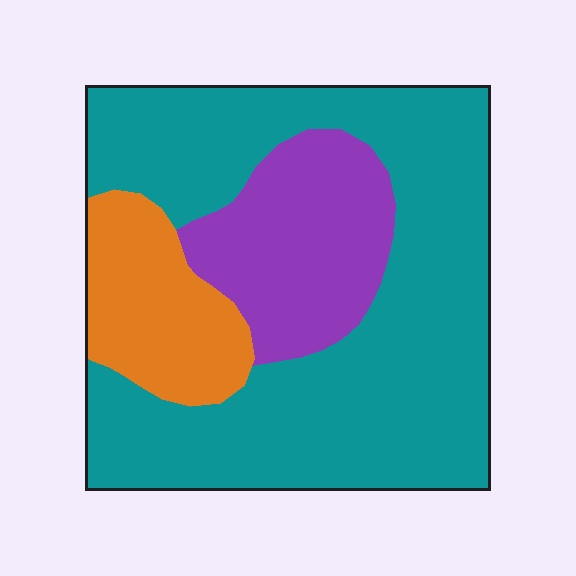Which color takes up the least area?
Orange, at roughly 15%.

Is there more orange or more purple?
Purple.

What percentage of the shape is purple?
Purple covers around 20% of the shape.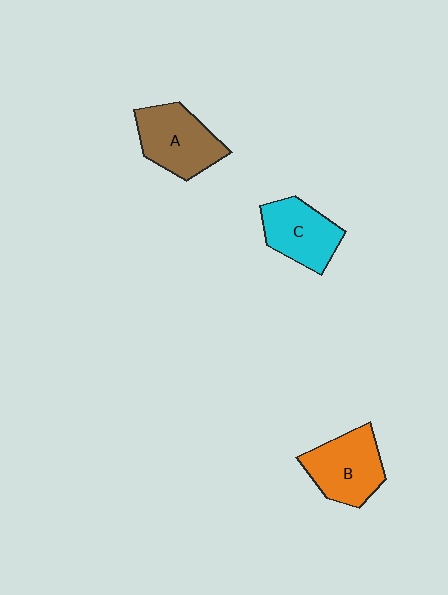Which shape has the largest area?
Shape B (orange).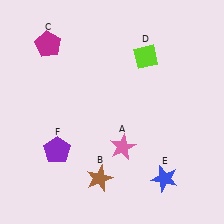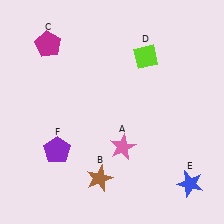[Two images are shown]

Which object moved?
The blue star (E) moved right.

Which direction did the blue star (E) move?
The blue star (E) moved right.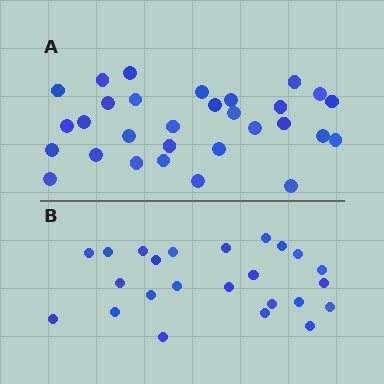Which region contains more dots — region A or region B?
Region A (the top region) has more dots.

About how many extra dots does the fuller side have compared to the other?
Region A has about 6 more dots than region B.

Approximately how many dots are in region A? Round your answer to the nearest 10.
About 30 dots.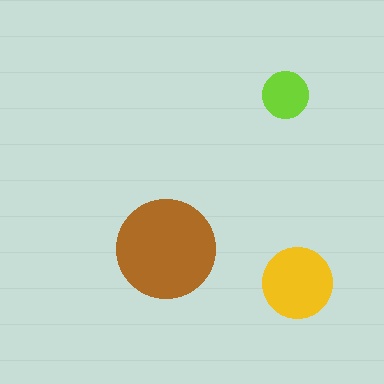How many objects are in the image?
There are 3 objects in the image.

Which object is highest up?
The lime circle is topmost.